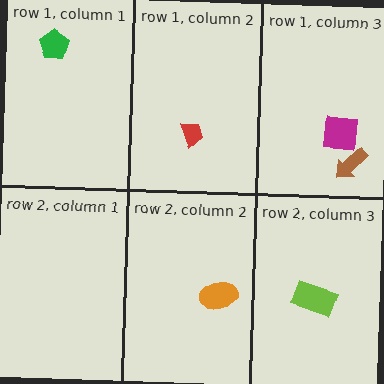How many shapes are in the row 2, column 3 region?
1.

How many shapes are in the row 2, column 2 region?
1.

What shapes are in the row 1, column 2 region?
The red trapezoid.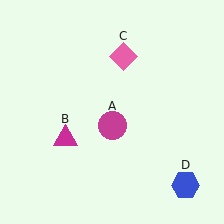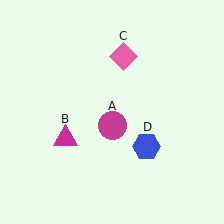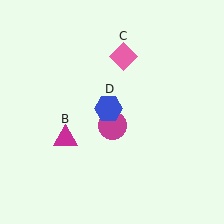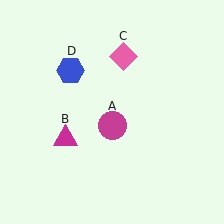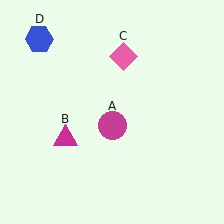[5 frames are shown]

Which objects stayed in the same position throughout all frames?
Magenta circle (object A) and magenta triangle (object B) and pink diamond (object C) remained stationary.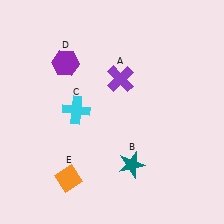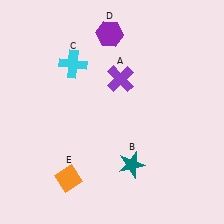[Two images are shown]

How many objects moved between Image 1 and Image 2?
2 objects moved between the two images.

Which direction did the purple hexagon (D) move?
The purple hexagon (D) moved right.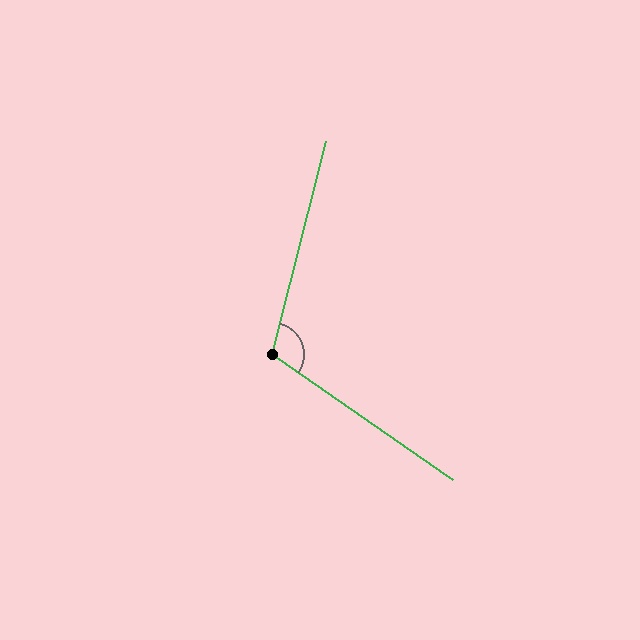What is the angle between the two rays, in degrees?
Approximately 110 degrees.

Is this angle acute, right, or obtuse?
It is obtuse.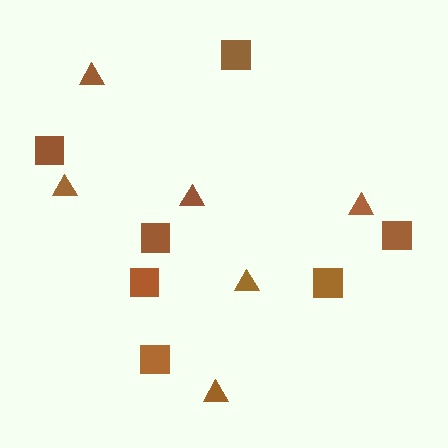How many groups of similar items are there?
There are 2 groups: one group of triangles (6) and one group of squares (7).